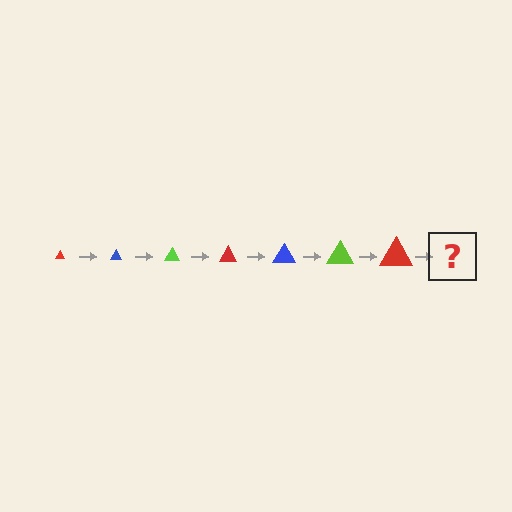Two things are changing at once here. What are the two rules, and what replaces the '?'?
The two rules are that the triangle grows larger each step and the color cycles through red, blue, and lime. The '?' should be a blue triangle, larger than the previous one.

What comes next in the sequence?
The next element should be a blue triangle, larger than the previous one.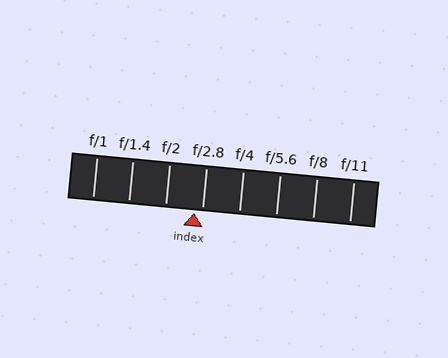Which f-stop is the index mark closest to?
The index mark is closest to f/2.8.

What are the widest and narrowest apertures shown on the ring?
The widest aperture shown is f/1 and the narrowest is f/11.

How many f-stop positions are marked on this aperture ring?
There are 8 f-stop positions marked.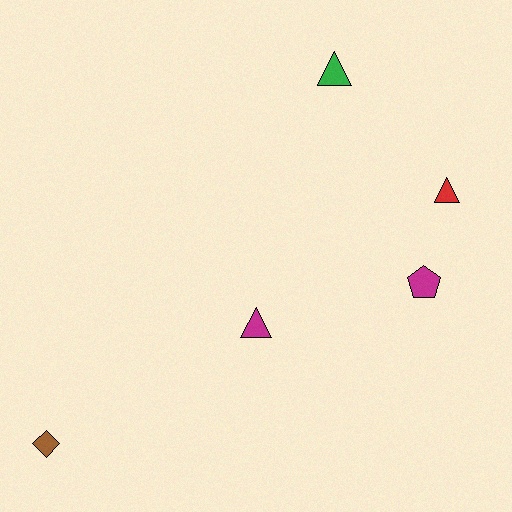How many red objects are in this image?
There is 1 red object.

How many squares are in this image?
There are no squares.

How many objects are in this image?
There are 5 objects.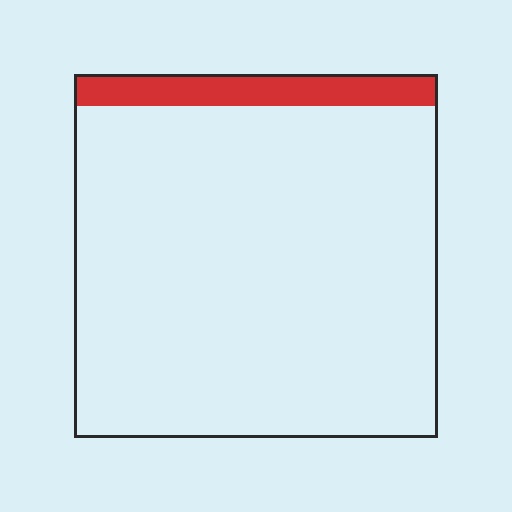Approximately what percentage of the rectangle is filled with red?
Approximately 10%.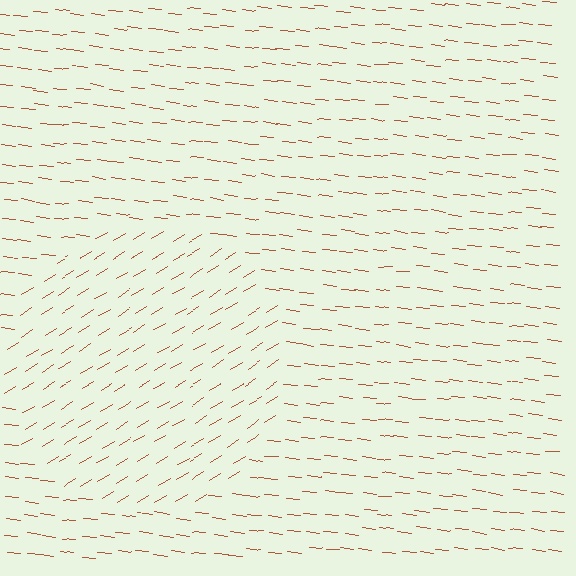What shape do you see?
I see a circle.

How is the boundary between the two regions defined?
The boundary is defined purely by a change in line orientation (approximately 38 degrees difference). All lines are the same color and thickness.